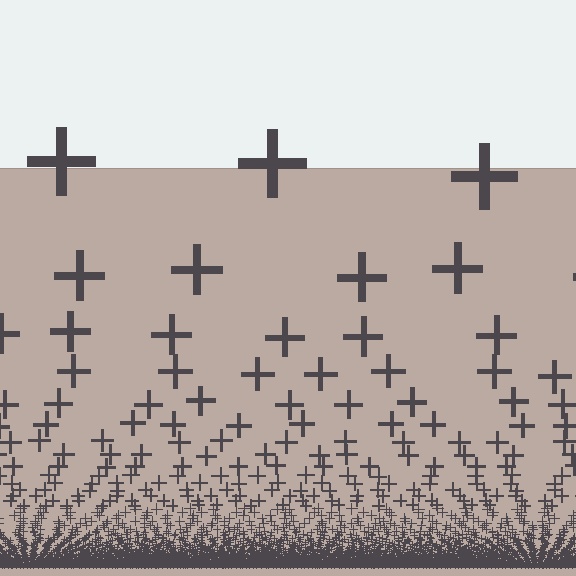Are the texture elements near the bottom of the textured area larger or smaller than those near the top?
Smaller. The gradient is inverted — elements near the bottom are smaller and denser.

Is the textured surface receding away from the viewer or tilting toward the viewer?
The surface appears to tilt toward the viewer. Texture elements get larger and sparser toward the top.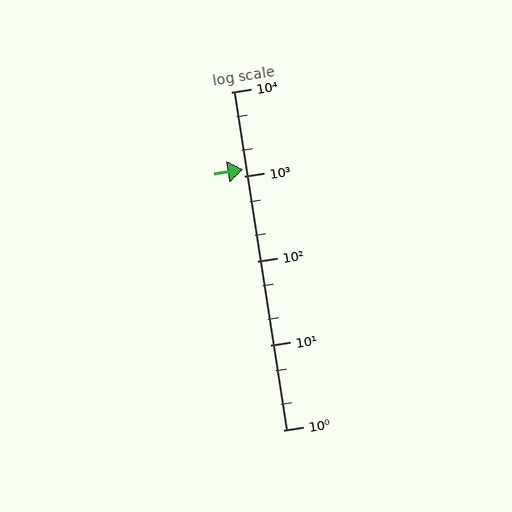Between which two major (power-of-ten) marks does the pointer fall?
The pointer is between 1000 and 10000.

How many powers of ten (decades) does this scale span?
The scale spans 4 decades, from 1 to 10000.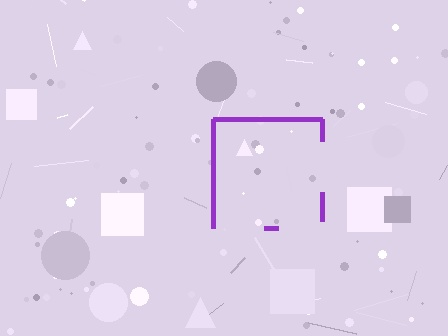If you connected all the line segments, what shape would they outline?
They would outline a square.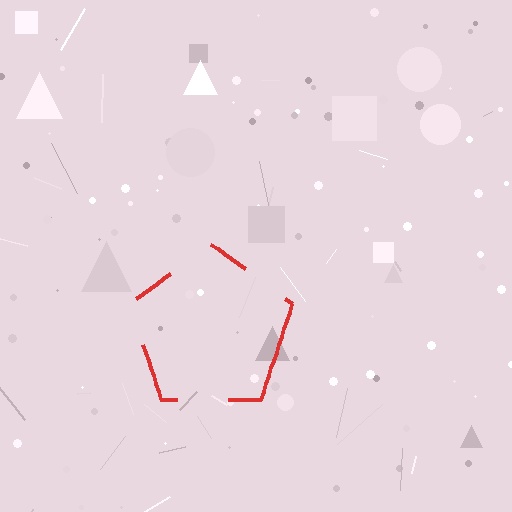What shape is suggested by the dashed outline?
The dashed outline suggests a pentagon.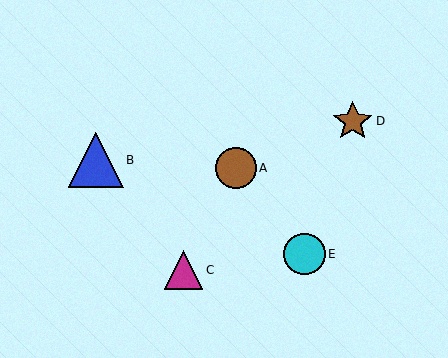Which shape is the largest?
The blue triangle (labeled B) is the largest.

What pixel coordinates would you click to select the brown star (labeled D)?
Click at (353, 121) to select the brown star D.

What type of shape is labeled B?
Shape B is a blue triangle.